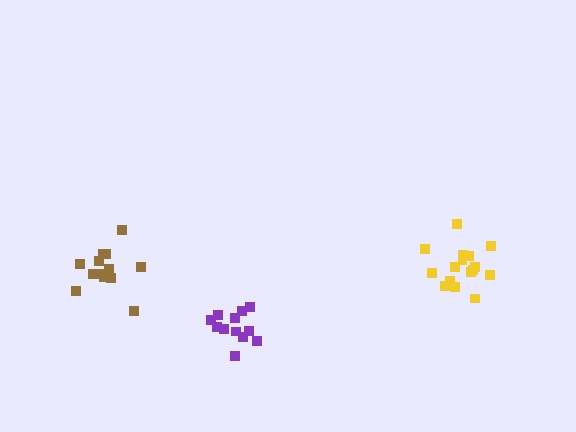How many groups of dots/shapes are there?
There are 3 groups.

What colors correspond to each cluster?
The clusters are colored: purple, brown, yellow.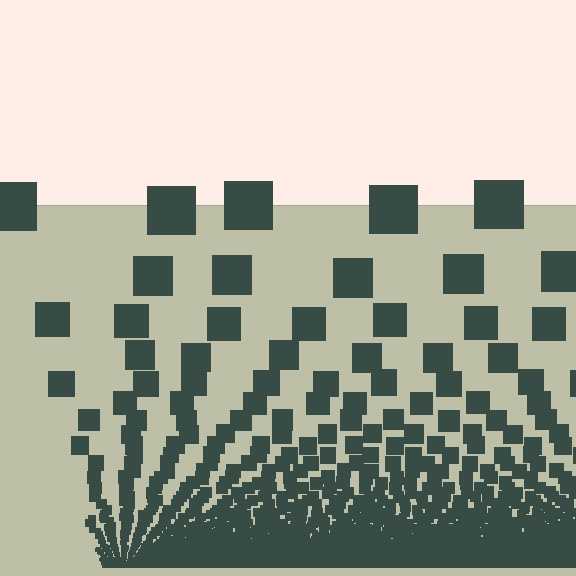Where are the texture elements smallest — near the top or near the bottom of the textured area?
Near the bottom.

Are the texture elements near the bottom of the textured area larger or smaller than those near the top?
Smaller. The gradient is inverted — elements near the bottom are smaller and denser.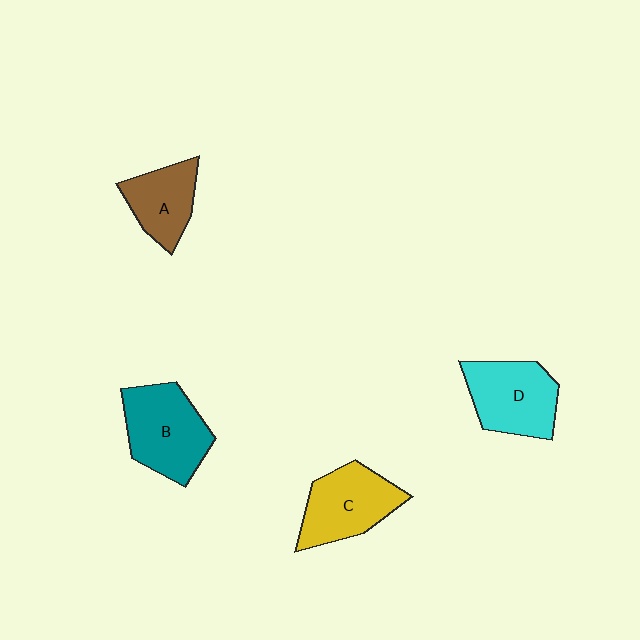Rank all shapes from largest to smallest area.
From largest to smallest: B (teal), D (cyan), C (yellow), A (brown).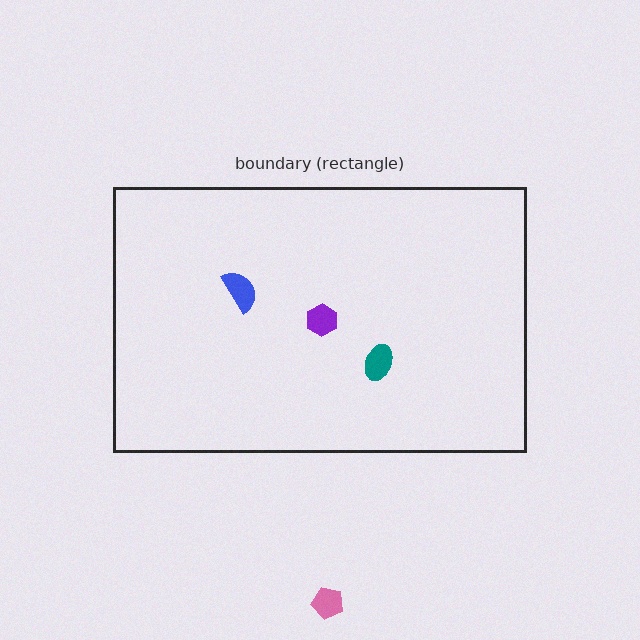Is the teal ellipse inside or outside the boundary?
Inside.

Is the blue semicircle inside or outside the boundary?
Inside.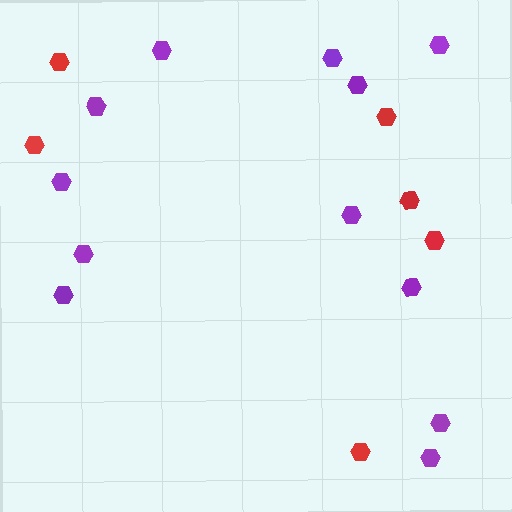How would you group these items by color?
There are 2 groups: one group of red hexagons (6) and one group of purple hexagons (12).